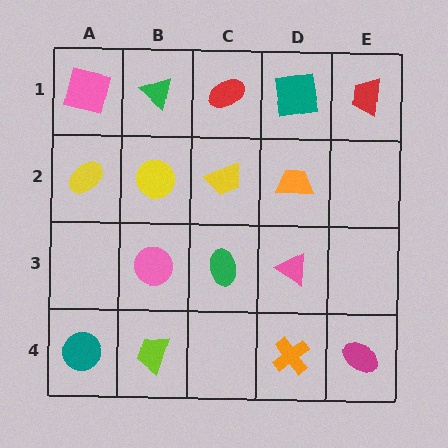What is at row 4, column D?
An orange cross.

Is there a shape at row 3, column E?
No, that cell is empty.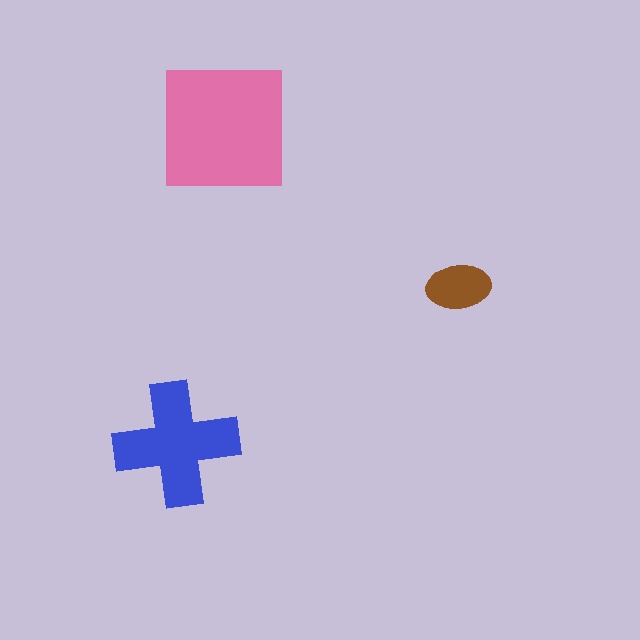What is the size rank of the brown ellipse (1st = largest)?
3rd.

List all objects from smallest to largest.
The brown ellipse, the blue cross, the pink square.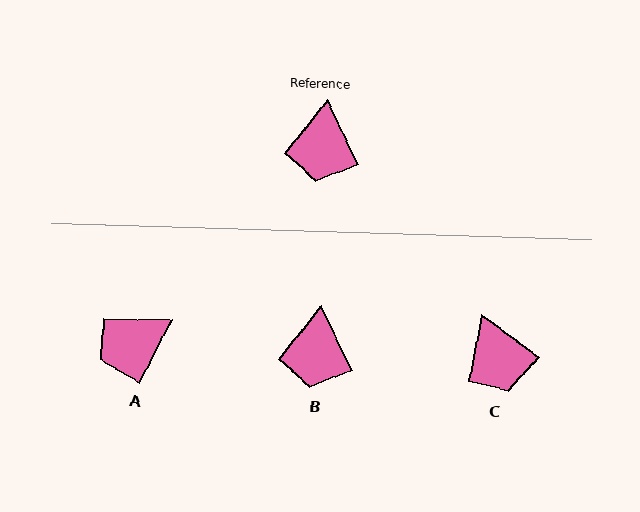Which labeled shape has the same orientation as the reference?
B.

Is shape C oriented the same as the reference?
No, it is off by about 28 degrees.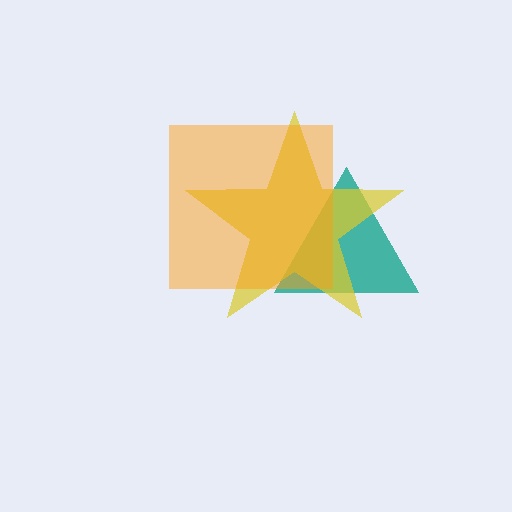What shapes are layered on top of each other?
The layered shapes are: a teal triangle, a yellow star, an orange square.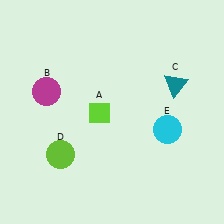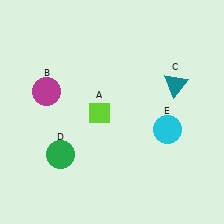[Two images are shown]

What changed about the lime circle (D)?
In Image 1, D is lime. In Image 2, it changed to green.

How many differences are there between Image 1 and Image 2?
There is 1 difference between the two images.